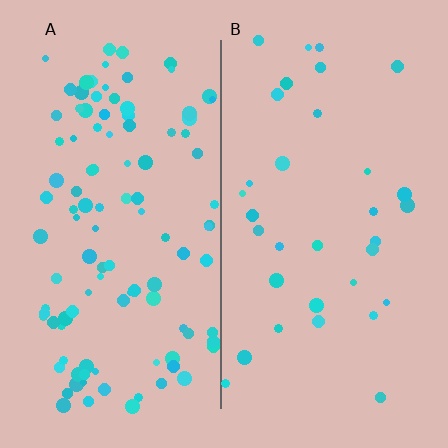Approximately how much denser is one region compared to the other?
Approximately 3.2× — region A over region B.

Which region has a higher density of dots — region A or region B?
A (the left).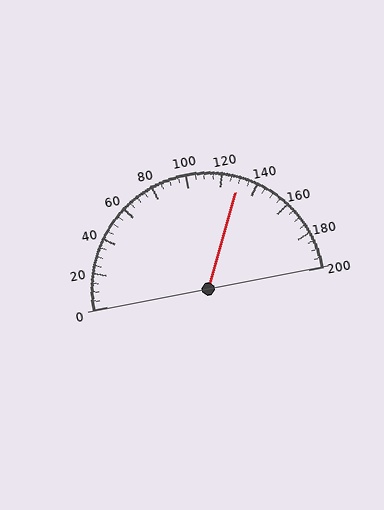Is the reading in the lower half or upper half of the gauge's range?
The reading is in the upper half of the range (0 to 200).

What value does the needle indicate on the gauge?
The needle indicates approximately 130.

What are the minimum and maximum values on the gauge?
The gauge ranges from 0 to 200.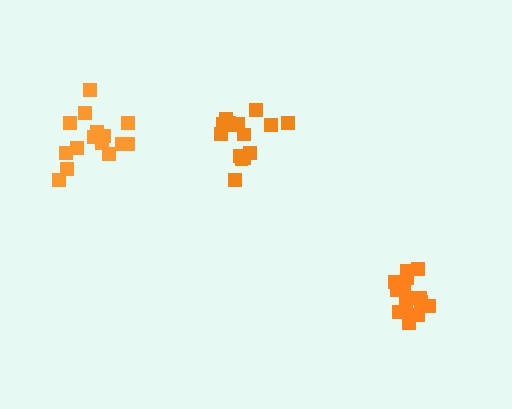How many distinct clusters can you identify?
There are 3 distinct clusters.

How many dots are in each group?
Group 1: 16 dots, Group 2: 15 dots, Group 3: 16 dots (47 total).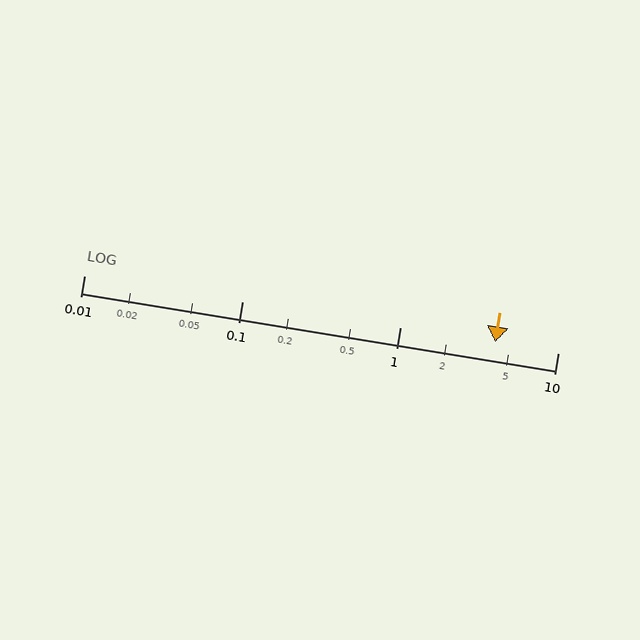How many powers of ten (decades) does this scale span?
The scale spans 3 decades, from 0.01 to 10.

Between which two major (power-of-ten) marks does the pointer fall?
The pointer is between 1 and 10.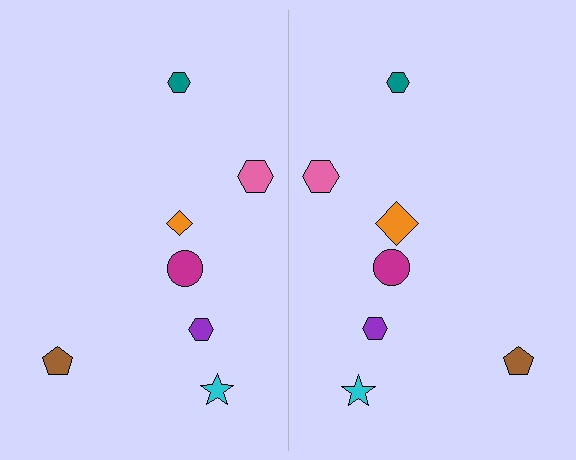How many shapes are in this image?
There are 14 shapes in this image.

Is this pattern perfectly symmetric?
No, the pattern is not perfectly symmetric. The orange diamond on the right side has a different size than its mirror counterpart.